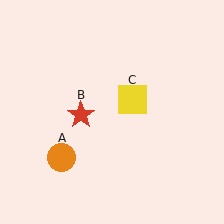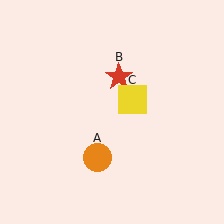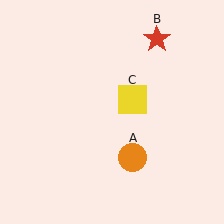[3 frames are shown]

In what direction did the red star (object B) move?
The red star (object B) moved up and to the right.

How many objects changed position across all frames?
2 objects changed position: orange circle (object A), red star (object B).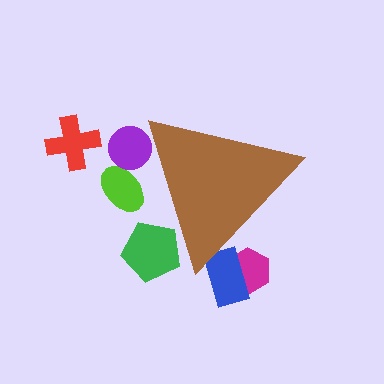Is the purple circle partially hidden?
Yes, the purple circle is partially hidden behind the brown triangle.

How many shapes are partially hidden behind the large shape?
5 shapes are partially hidden.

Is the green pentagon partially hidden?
Yes, the green pentagon is partially hidden behind the brown triangle.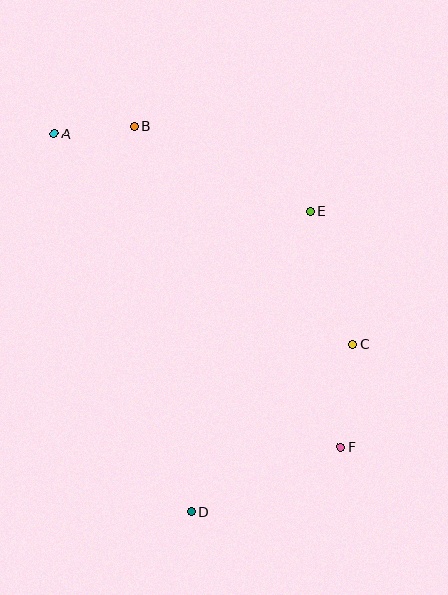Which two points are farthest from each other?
Points A and F are farthest from each other.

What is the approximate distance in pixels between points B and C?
The distance between B and C is approximately 309 pixels.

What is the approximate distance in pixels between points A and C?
The distance between A and C is approximately 365 pixels.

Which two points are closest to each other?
Points A and B are closest to each other.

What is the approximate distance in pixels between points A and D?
The distance between A and D is approximately 402 pixels.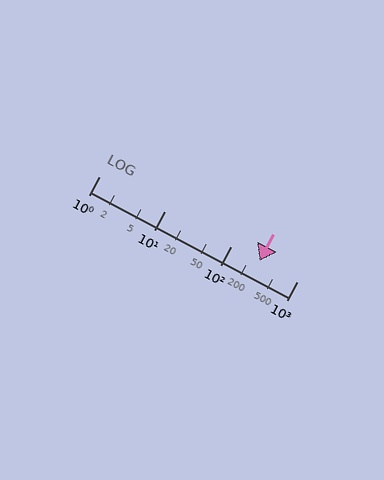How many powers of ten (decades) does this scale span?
The scale spans 3 decades, from 1 to 1000.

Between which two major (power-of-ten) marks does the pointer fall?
The pointer is between 100 and 1000.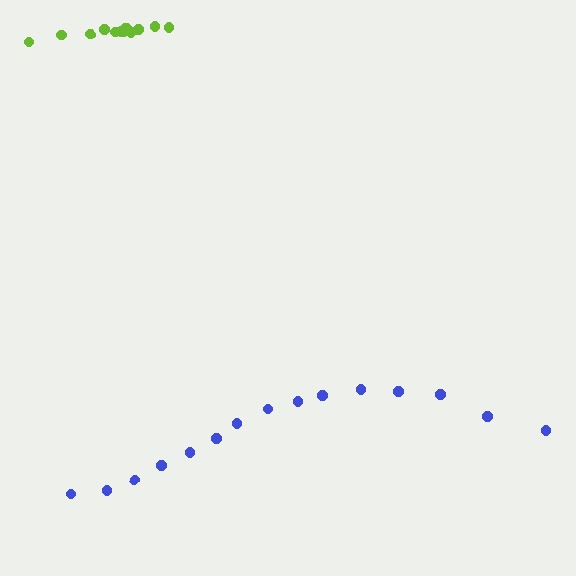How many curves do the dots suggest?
There are 2 distinct paths.